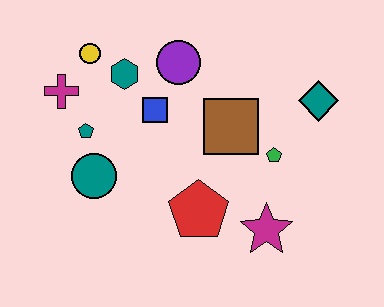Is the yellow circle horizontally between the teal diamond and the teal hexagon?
No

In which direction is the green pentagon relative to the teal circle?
The green pentagon is to the right of the teal circle.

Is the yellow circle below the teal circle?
No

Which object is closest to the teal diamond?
The green pentagon is closest to the teal diamond.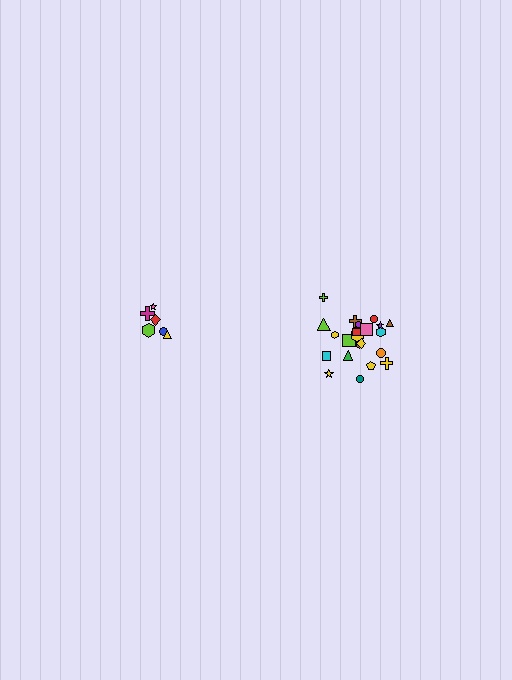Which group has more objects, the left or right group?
The right group.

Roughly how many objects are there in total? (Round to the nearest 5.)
Roughly 30 objects in total.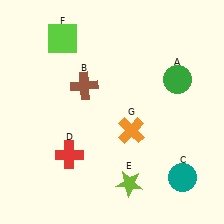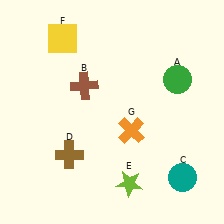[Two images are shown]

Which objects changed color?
D changed from red to brown. F changed from lime to yellow.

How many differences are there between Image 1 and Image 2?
There are 2 differences between the two images.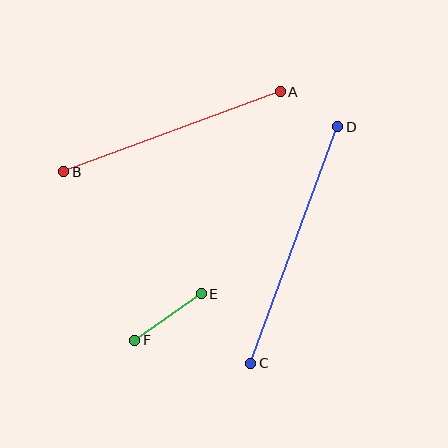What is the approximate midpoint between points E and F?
The midpoint is at approximately (168, 317) pixels.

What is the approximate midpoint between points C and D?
The midpoint is at approximately (294, 245) pixels.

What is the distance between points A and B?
The distance is approximately 230 pixels.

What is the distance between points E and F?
The distance is approximately 81 pixels.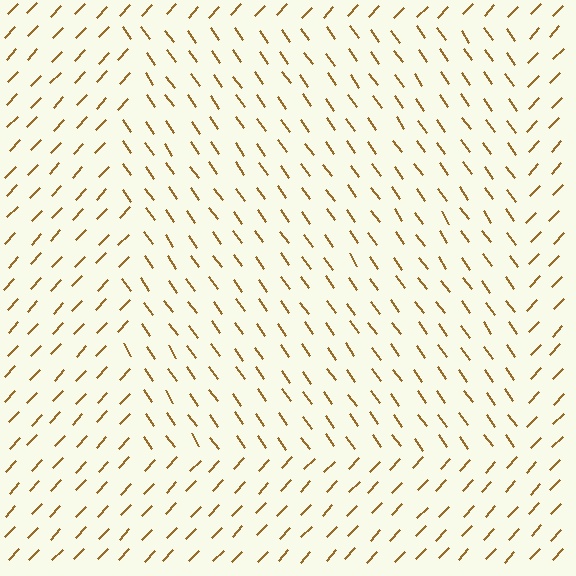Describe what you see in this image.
The image is filled with small brown line segments. A rectangle region in the image has lines oriented differently from the surrounding lines, creating a visible texture boundary.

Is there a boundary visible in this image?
Yes, there is a texture boundary formed by a change in line orientation.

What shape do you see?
I see a rectangle.